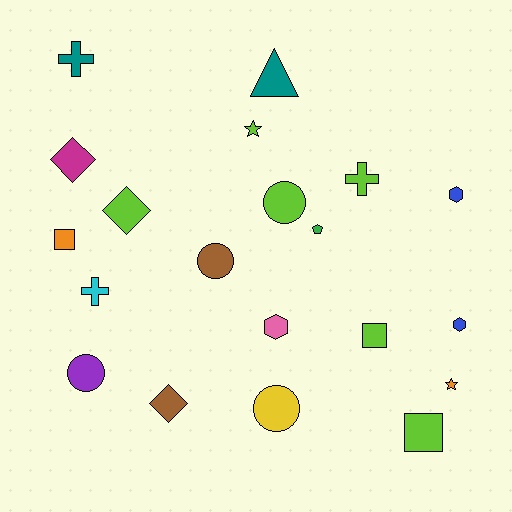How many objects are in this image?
There are 20 objects.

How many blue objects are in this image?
There are 2 blue objects.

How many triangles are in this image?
There is 1 triangle.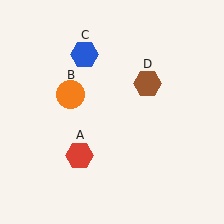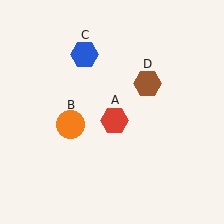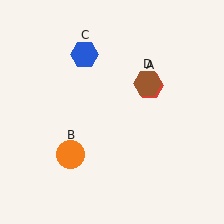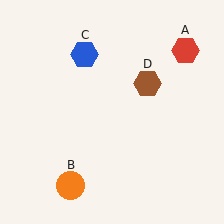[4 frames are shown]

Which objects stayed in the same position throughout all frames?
Blue hexagon (object C) and brown hexagon (object D) remained stationary.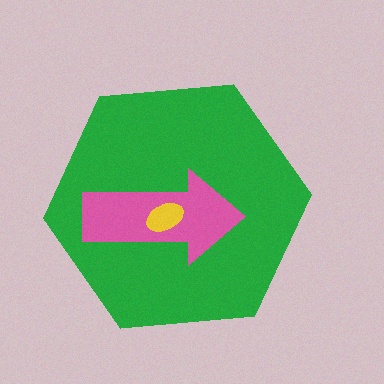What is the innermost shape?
The yellow ellipse.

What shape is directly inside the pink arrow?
The yellow ellipse.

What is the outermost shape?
The green hexagon.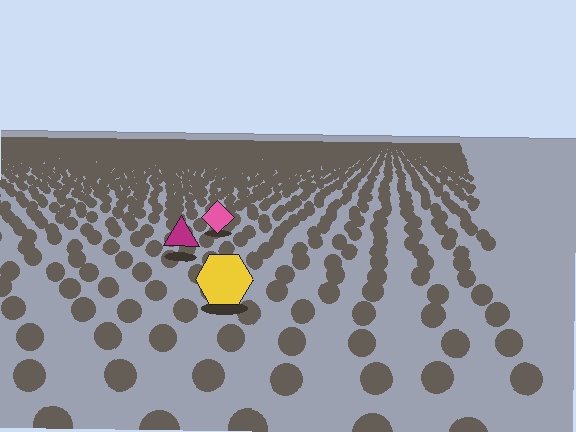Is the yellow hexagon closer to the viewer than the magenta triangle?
Yes. The yellow hexagon is closer — you can tell from the texture gradient: the ground texture is coarser near it.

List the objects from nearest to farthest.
From nearest to farthest: the yellow hexagon, the magenta triangle, the pink diamond.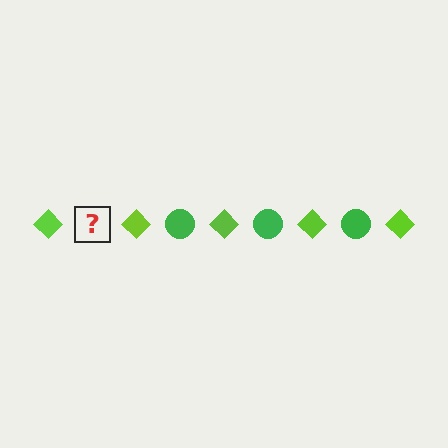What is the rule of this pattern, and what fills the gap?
The rule is that the pattern alternates between lime diamond and green circle. The gap should be filled with a green circle.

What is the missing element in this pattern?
The missing element is a green circle.